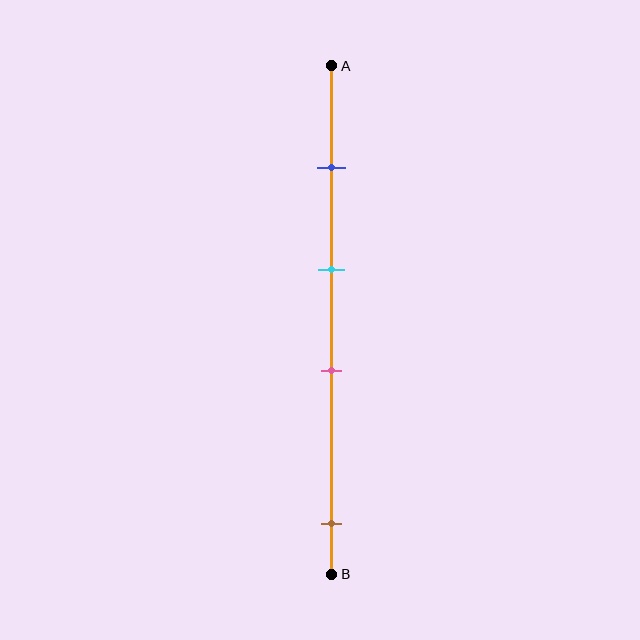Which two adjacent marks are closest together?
The cyan and pink marks are the closest adjacent pair.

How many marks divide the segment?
There are 4 marks dividing the segment.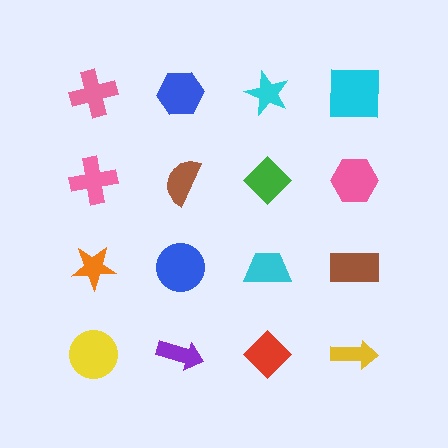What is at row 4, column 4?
A yellow arrow.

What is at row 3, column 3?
A cyan trapezoid.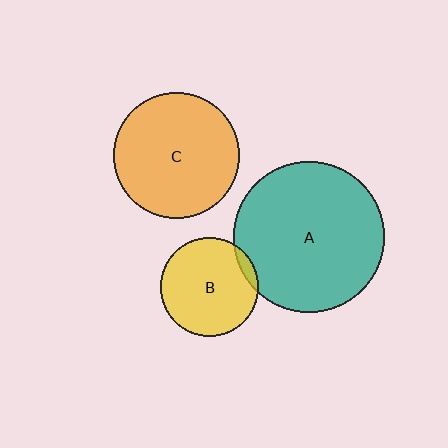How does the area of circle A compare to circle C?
Approximately 1.4 times.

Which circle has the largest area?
Circle A (teal).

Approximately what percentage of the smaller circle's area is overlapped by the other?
Approximately 5%.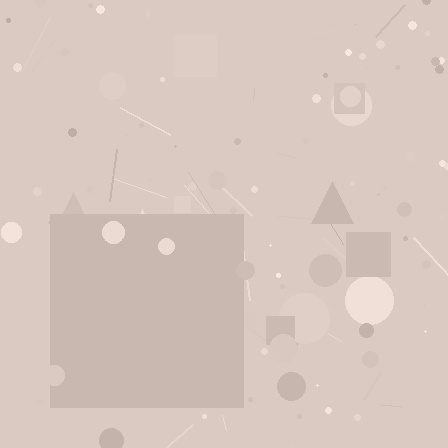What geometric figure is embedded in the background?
A square is embedded in the background.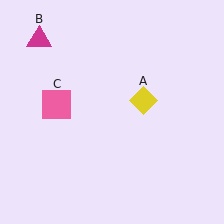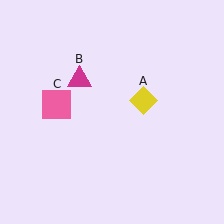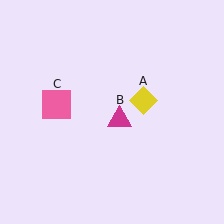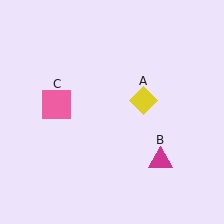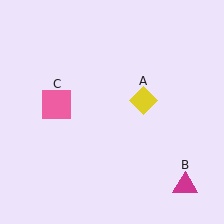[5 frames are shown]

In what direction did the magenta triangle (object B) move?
The magenta triangle (object B) moved down and to the right.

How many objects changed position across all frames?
1 object changed position: magenta triangle (object B).